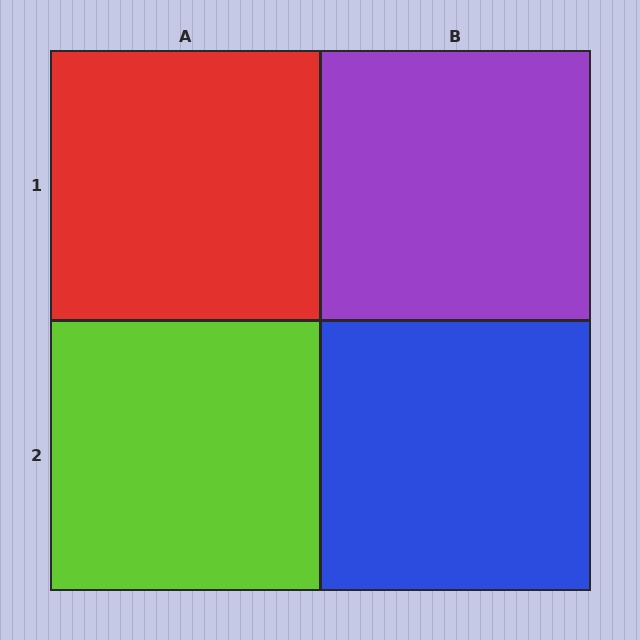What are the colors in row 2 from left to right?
Lime, blue.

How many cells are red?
1 cell is red.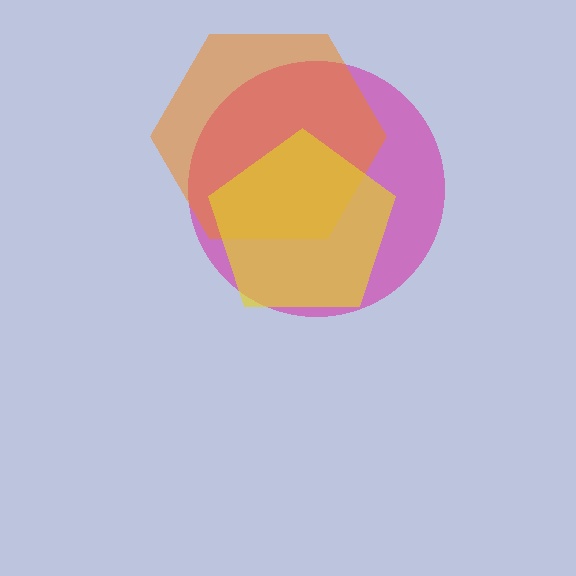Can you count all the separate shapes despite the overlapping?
Yes, there are 3 separate shapes.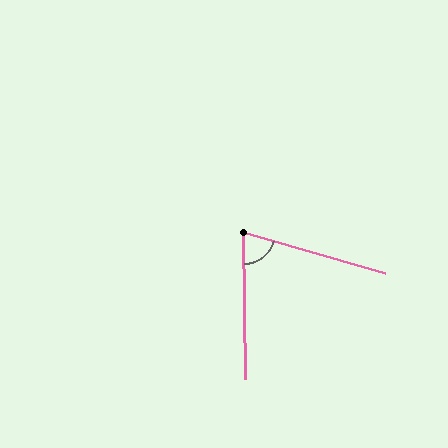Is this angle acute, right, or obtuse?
It is acute.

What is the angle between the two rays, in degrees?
Approximately 73 degrees.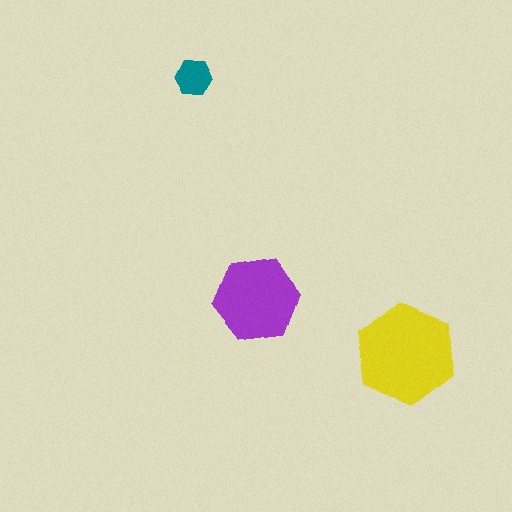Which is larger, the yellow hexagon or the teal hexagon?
The yellow one.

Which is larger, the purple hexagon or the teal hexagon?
The purple one.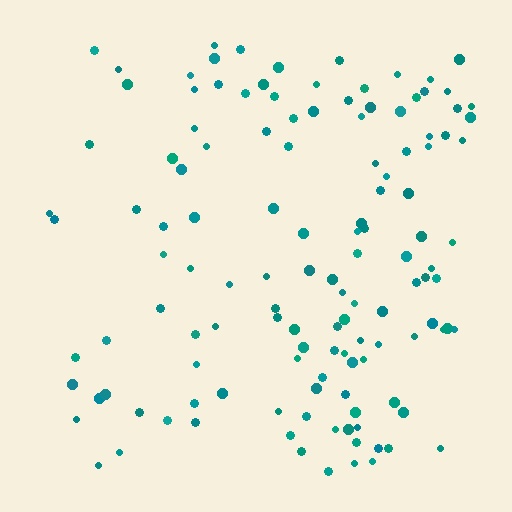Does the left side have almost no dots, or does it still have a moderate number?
Still a moderate number, just noticeably fewer than the right.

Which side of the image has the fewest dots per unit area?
The left.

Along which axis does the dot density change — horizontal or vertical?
Horizontal.